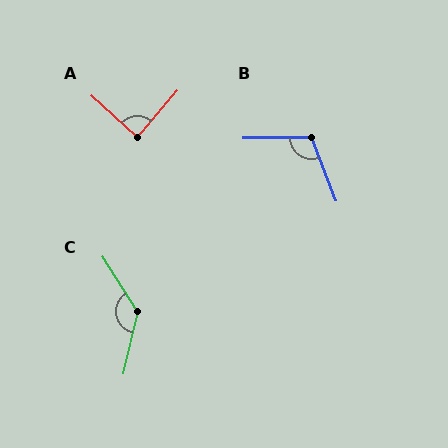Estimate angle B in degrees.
Approximately 110 degrees.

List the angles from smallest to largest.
A (88°), B (110°), C (134°).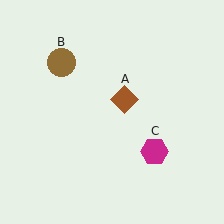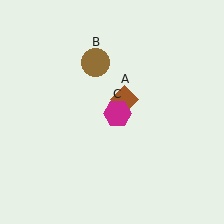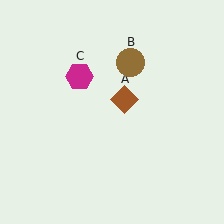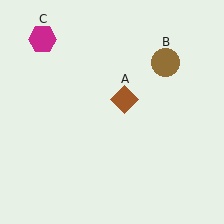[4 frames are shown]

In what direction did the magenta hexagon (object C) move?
The magenta hexagon (object C) moved up and to the left.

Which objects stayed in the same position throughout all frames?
Brown diamond (object A) remained stationary.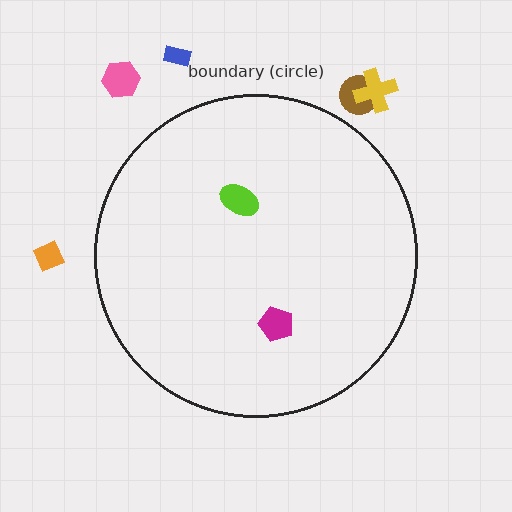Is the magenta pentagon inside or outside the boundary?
Inside.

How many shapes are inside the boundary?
2 inside, 5 outside.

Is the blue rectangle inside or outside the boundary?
Outside.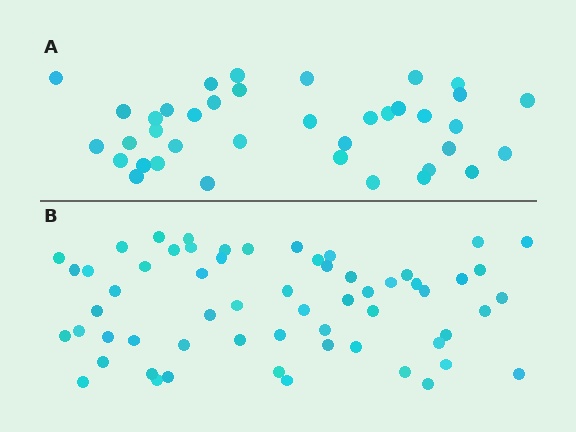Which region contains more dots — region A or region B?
Region B (the bottom region) has more dots.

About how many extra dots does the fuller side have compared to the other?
Region B has approximately 20 more dots than region A.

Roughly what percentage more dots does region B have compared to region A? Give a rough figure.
About 60% more.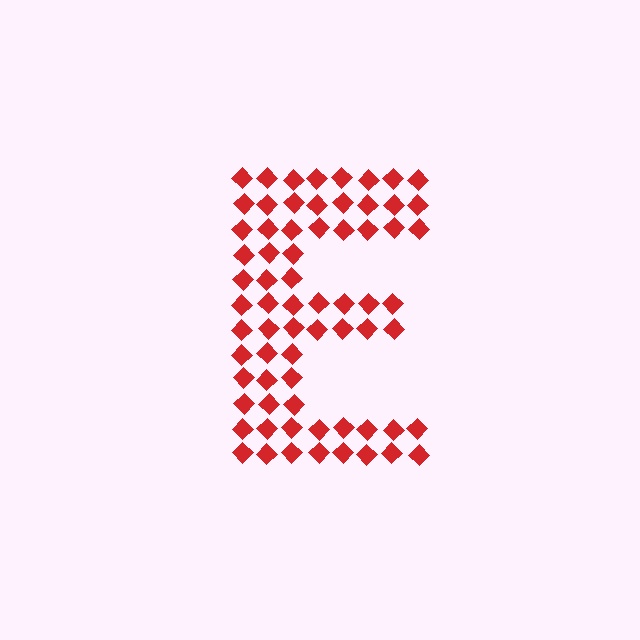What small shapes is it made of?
It is made of small diamonds.